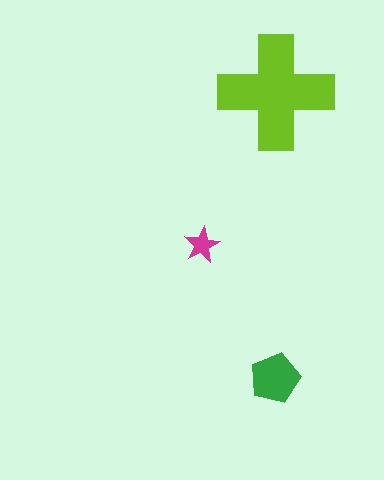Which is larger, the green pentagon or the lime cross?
The lime cross.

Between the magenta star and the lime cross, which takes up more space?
The lime cross.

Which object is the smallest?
The magenta star.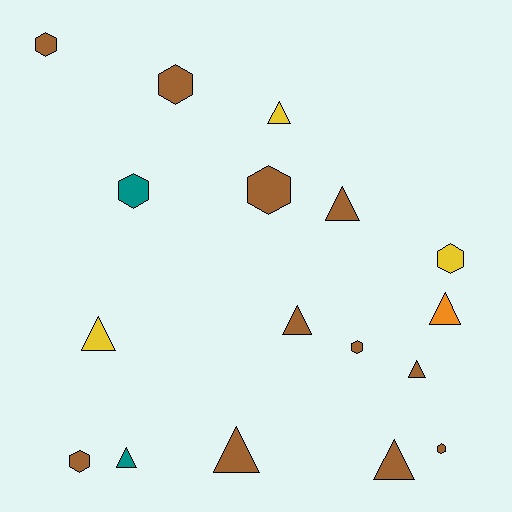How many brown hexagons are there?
There are 6 brown hexagons.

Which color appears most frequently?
Brown, with 11 objects.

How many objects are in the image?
There are 17 objects.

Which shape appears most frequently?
Triangle, with 9 objects.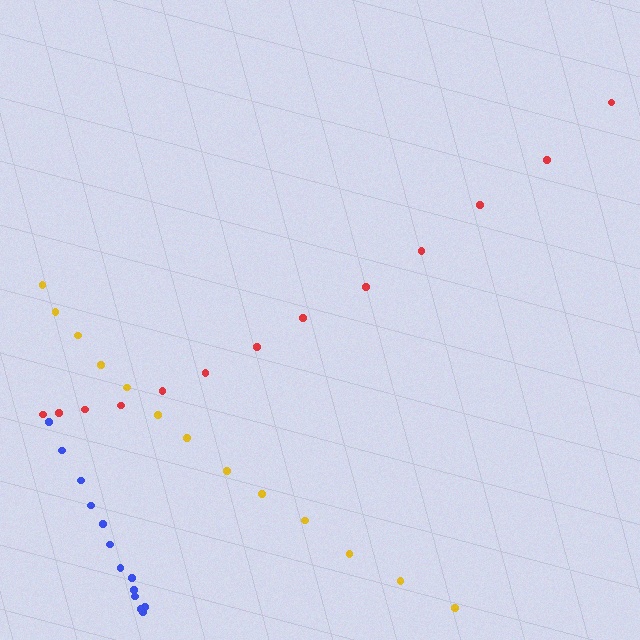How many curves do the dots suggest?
There are 3 distinct paths.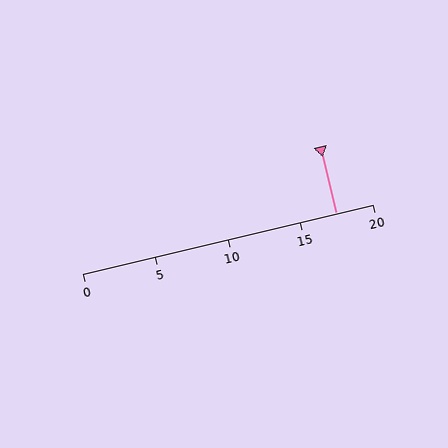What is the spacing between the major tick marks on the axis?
The major ticks are spaced 5 apart.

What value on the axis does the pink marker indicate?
The marker indicates approximately 17.5.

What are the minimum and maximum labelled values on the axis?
The axis runs from 0 to 20.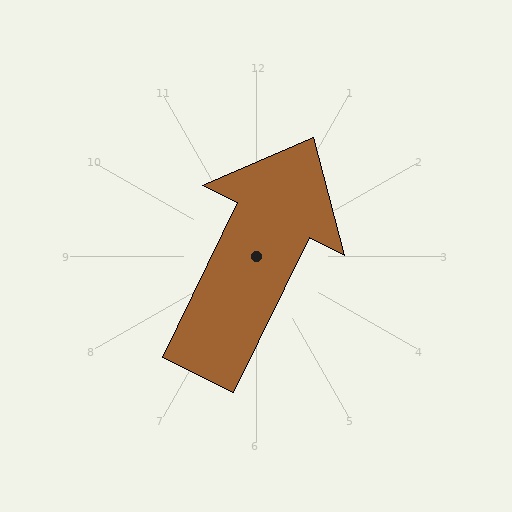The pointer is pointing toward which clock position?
Roughly 1 o'clock.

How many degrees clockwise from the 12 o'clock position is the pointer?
Approximately 26 degrees.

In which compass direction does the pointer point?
Northeast.